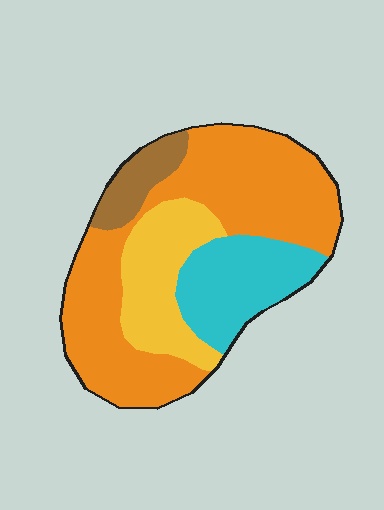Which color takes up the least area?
Brown, at roughly 10%.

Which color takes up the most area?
Orange, at roughly 50%.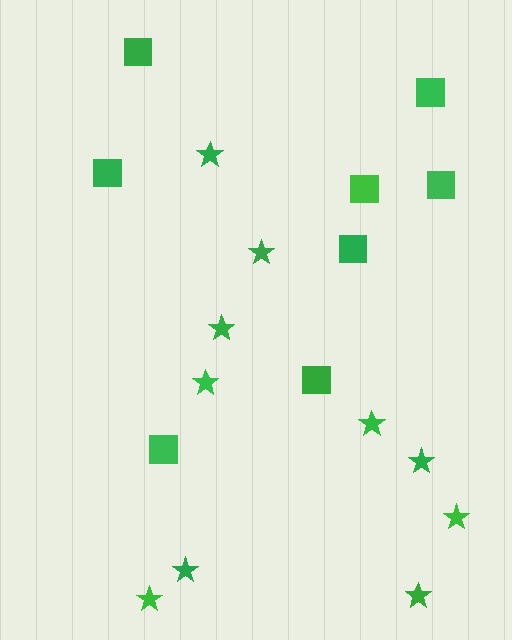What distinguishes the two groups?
There are 2 groups: one group of squares (8) and one group of stars (10).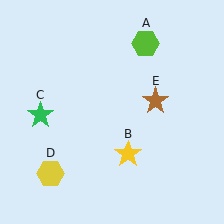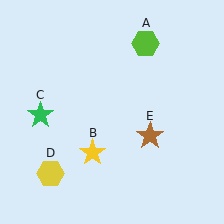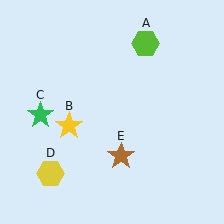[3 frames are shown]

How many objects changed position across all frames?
2 objects changed position: yellow star (object B), brown star (object E).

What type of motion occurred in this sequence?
The yellow star (object B), brown star (object E) rotated clockwise around the center of the scene.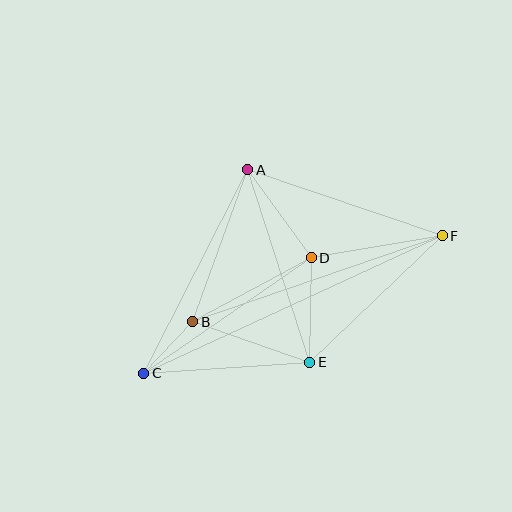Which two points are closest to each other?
Points B and C are closest to each other.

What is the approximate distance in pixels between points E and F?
The distance between E and F is approximately 183 pixels.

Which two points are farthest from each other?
Points C and F are farthest from each other.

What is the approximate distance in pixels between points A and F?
The distance between A and F is approximately 205 pixels.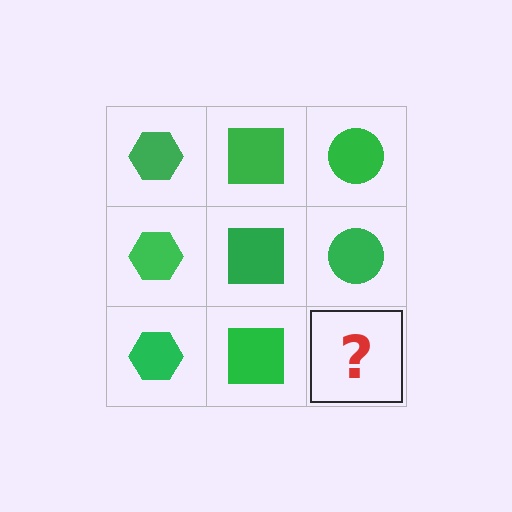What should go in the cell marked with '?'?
The missing cell should contain a green circle.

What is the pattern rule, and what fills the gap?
The rule is that each column has a consistent shape. The gap should be filled with a green circle.